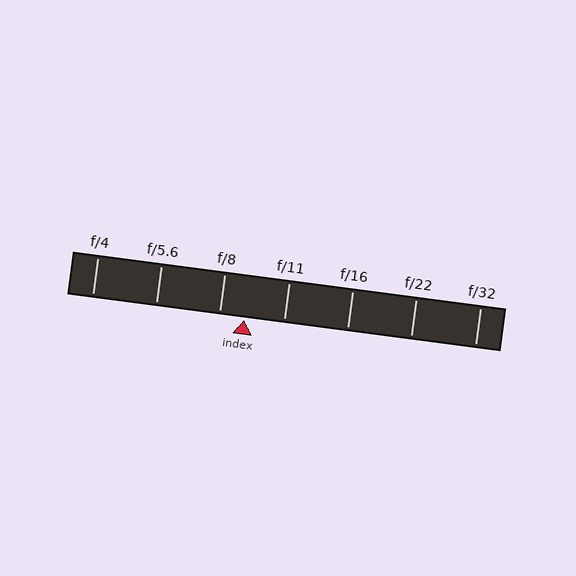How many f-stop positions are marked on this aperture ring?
There are 7 f-stop positions marked.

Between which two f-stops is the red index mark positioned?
The index mark is between f/8 and f/11.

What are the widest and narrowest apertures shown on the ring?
The widest aperture shown is f/4 and the narrowest is f/32.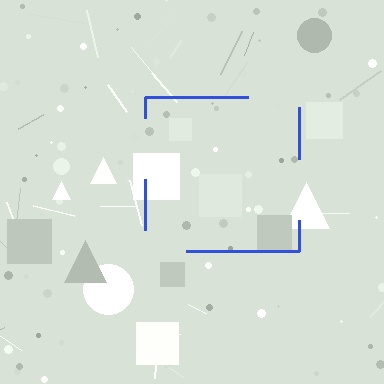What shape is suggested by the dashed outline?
The dashed outline suggests a square.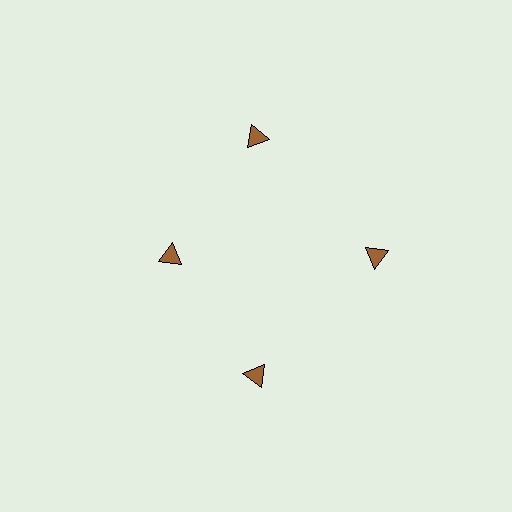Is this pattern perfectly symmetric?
No. The 4 brown triangles are arranged in a ring, but one element near the 9 o'clock position is pulled inward toward the center, breaking the 4-fold rotational symmetry.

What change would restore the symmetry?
The symmetry would be restored by moving it outward, back onto the ring so that all 4 triangles sit at equal angles and equal distance from the center.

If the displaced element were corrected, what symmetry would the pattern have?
It would have 4-fold rotational symmetry — the pattern would map onto itself every 90 degrees.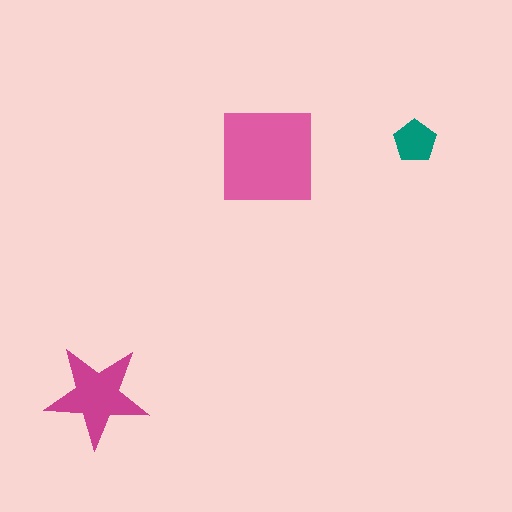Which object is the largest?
The pink square.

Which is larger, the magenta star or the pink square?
The pink square.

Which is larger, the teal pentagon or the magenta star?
The magenta star.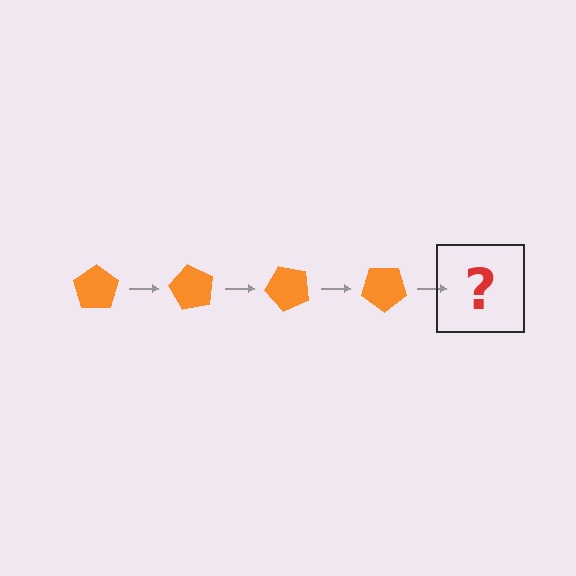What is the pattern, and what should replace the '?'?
The pattern is that the pentagon rotates 60 degrees each step. The '?' should be an orange pentagon rotated 240 degrees.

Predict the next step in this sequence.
The next step is an orange pentagon rotated 240 degrees.